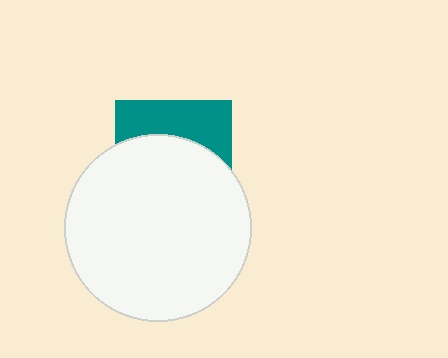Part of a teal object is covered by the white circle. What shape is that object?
It is a square.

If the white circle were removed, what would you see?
You would see the complete teal square.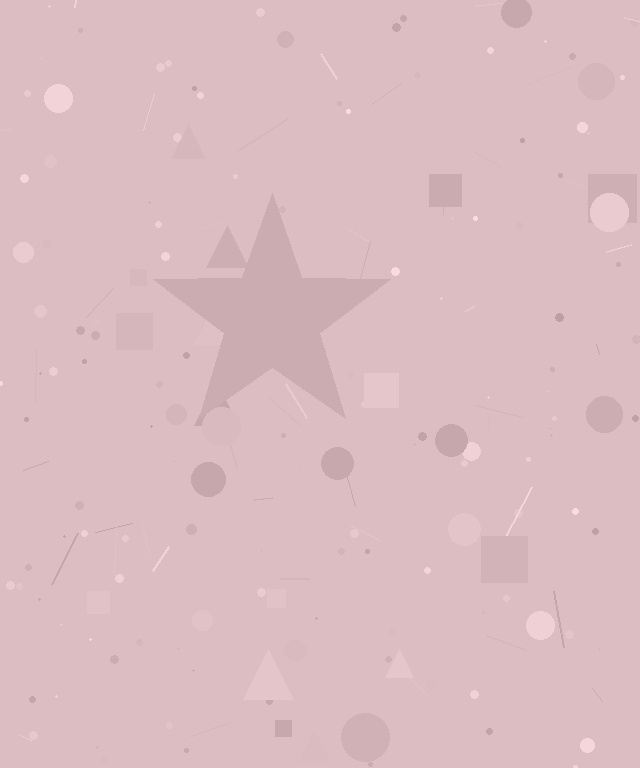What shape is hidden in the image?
A star is hidden in the image.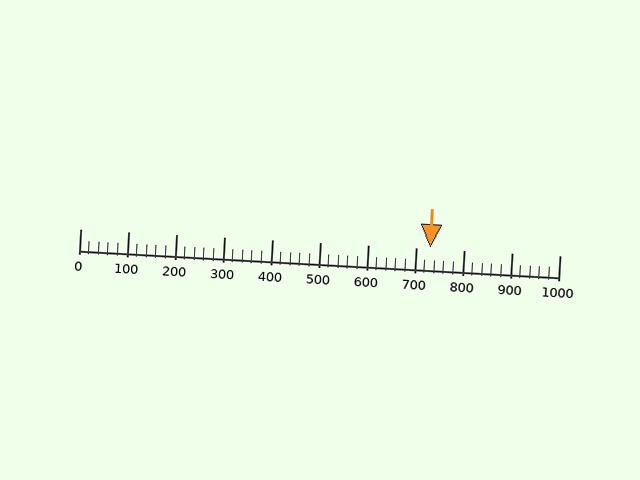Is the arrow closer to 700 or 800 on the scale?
The arrow is closer to 700.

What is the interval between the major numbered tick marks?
The major tick marks are spaced 100 units apart.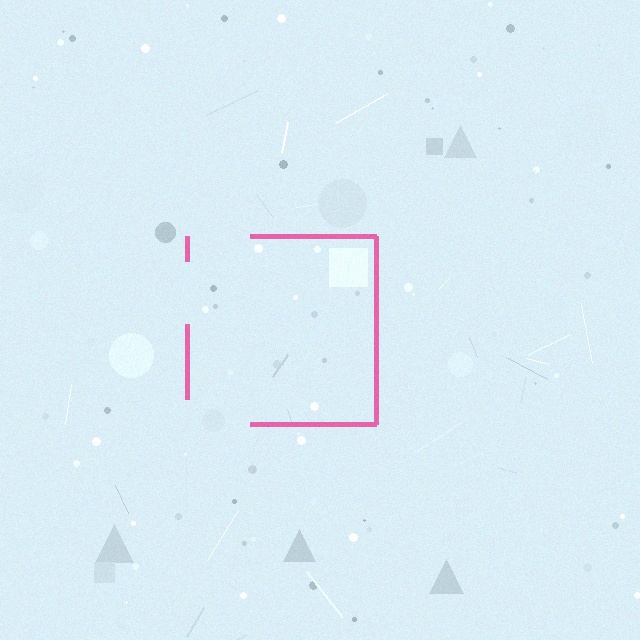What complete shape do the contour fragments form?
The contour fragments form a square.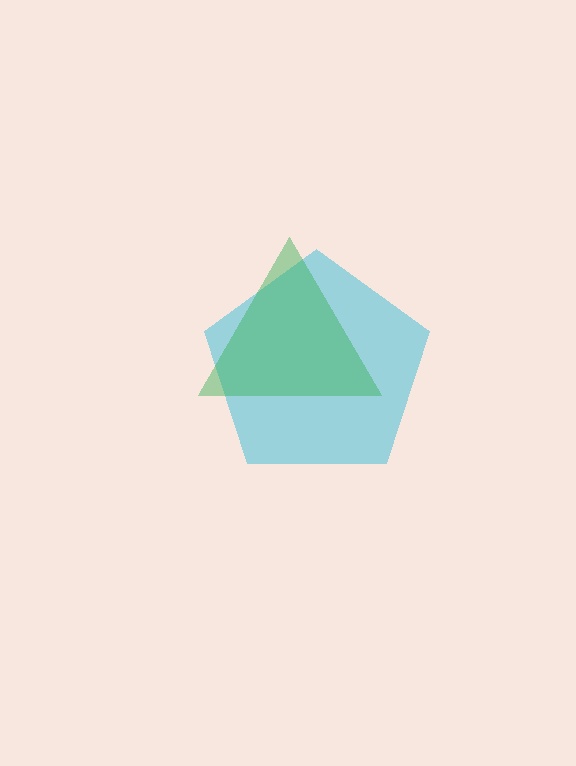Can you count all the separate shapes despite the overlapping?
Yes, there are 2 separate shapes.